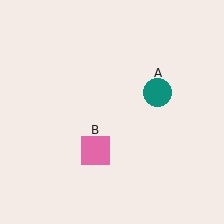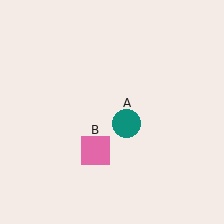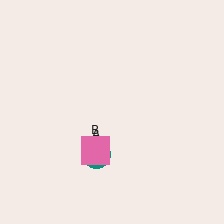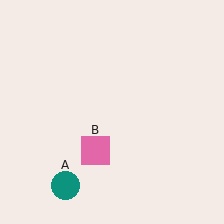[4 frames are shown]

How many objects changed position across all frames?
1 object changed position: teal circle (object A).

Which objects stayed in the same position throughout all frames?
Pink square (object B) remained stationary.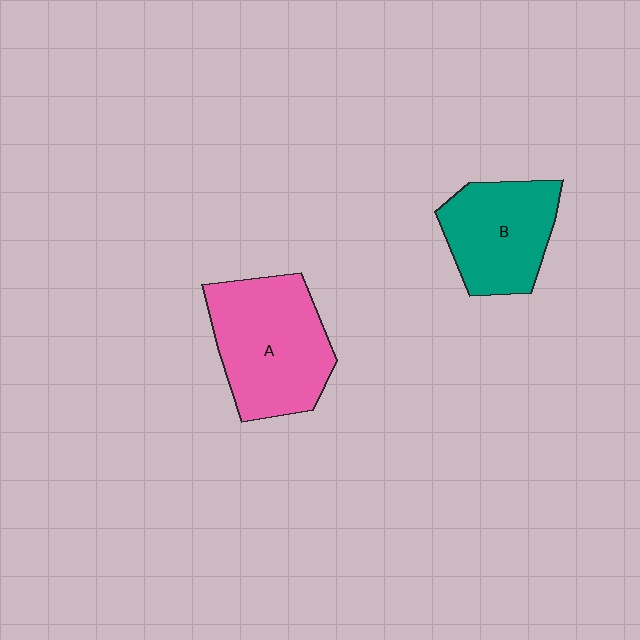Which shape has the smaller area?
Shape B (teal).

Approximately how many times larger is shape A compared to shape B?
Approximately 1.3 times.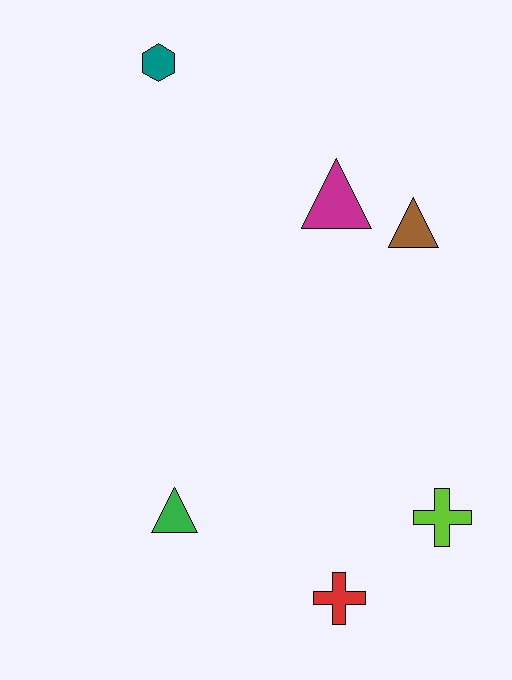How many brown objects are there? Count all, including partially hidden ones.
There is 1 brown object.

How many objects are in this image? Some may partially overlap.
There are 6 objects.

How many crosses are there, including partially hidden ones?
There are 2 crosses.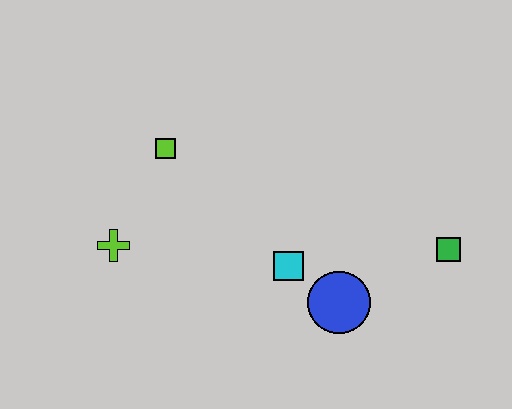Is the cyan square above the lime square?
No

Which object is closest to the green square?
The blue circle is closest to the green square.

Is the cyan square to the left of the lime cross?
No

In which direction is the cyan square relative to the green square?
The cyan square is to the left of the green square.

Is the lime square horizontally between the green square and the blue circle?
No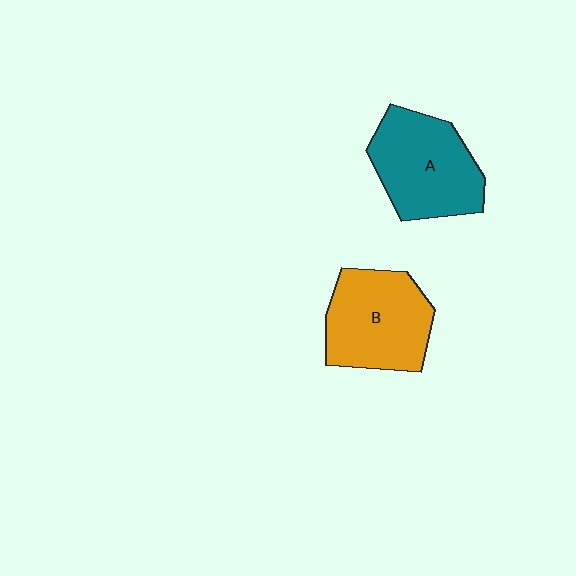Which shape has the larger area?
Shape A (teal).